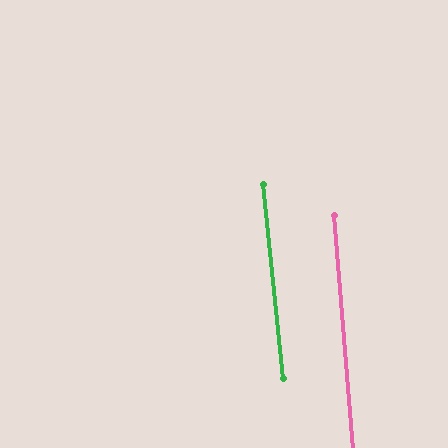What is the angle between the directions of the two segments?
Approximately 1 degree.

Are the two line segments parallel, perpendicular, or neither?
Parallel — their directions differ by only 1.1°.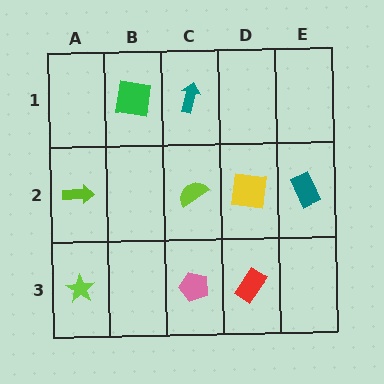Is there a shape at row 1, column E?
No, that cell is empty.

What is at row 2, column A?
A lime arrow.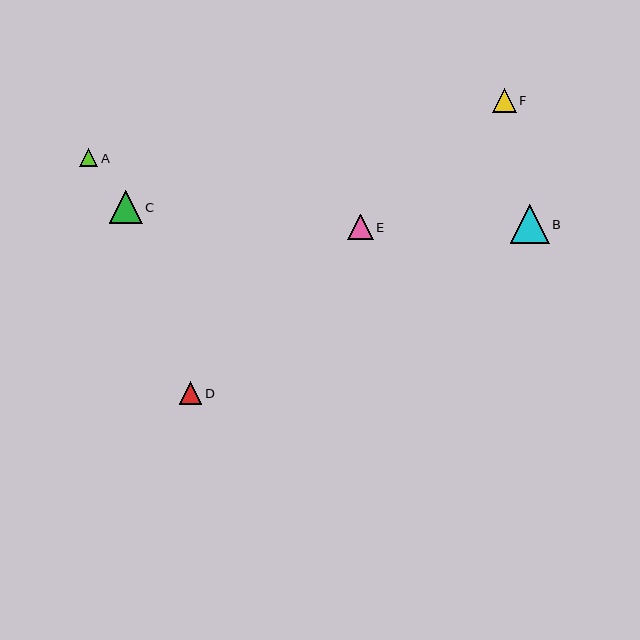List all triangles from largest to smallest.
From largest to smallest: B, C, E, F, D, A.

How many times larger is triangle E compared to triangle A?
Triangle E is approximately 1.4 times the size of triangle A.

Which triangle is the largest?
Triangle B is the largest with a size of approximately 39 pixels.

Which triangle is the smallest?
Triangle A is the smallest with a size of approximately 19 pixels.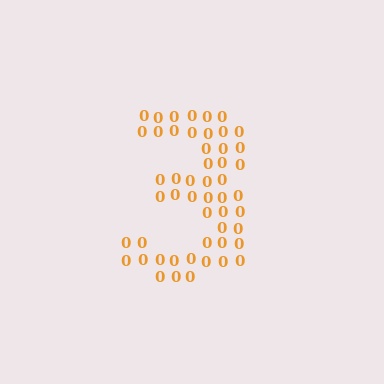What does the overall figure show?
The overall figure shows the digit 3.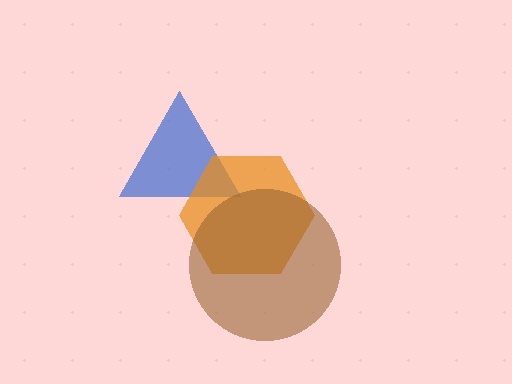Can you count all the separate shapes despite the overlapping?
Yes, there are 3 separate shapes.